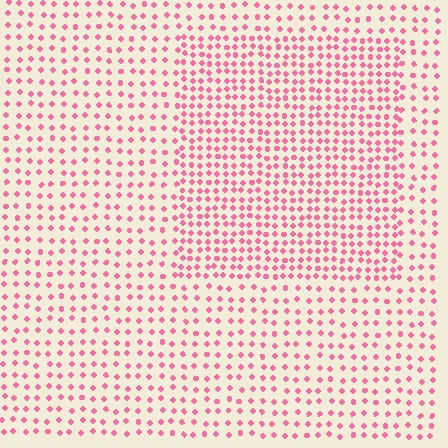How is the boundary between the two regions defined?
The boundary is defined by a change in element density (approximately 1.8x ratio). All elements are the same color, size, and shape.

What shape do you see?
I see a rectangle.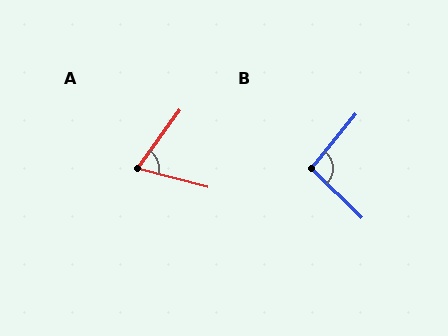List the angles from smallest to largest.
A (69°), B (95°).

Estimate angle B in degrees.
Approximately 95 degrees.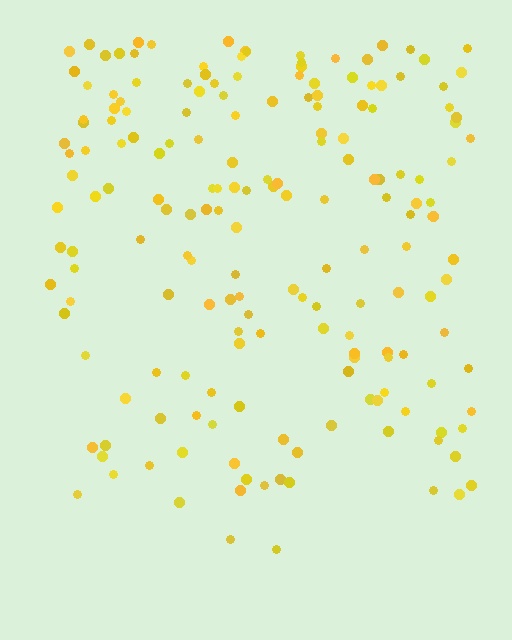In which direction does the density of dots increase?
From bottom to top, with the top side densest.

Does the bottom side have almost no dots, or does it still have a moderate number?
Still a moderate number, just noticeably fewer than the top.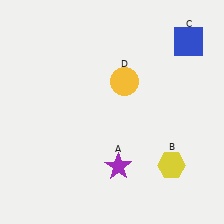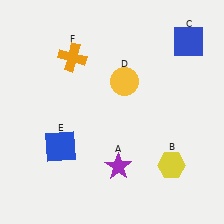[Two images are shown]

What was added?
A blue square (E), an orange cross (F) were added in Image 2.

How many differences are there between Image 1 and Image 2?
There are 2 differences between the two images.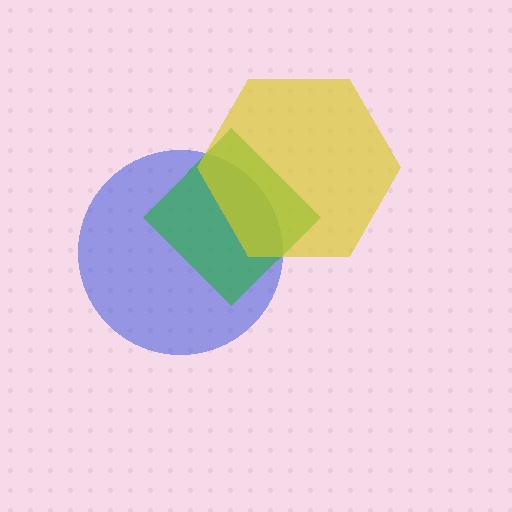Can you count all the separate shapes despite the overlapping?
Yes, there are 3 separate shapes.